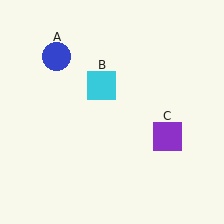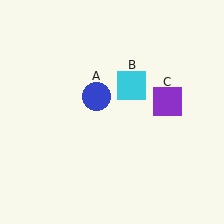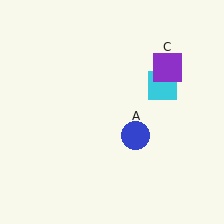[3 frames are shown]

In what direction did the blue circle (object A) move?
The blue circle (object A) moved down and to the right.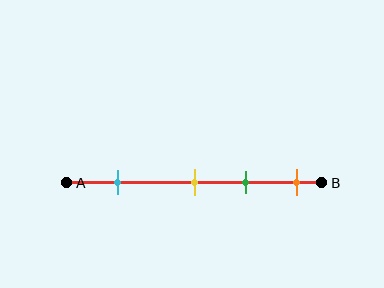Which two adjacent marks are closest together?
The yellow and green marks are the closest adjacent pair.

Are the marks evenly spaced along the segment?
No, the marks are not evenly spaced.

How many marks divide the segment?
There are 4 marks dividing the segment.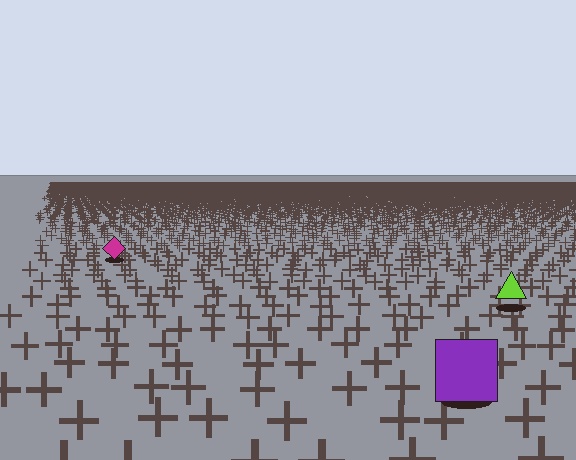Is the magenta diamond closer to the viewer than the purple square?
No. The purple square is closer — you can tell from the texture gradient: the ground texture is coarser near it.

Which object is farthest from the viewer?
The magenta diamond is farthest from the viewer. It appears smaller and the ground texture around it is denser.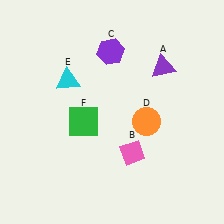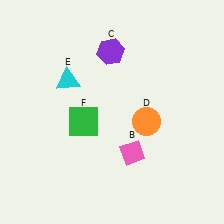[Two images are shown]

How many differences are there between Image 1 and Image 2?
There is 1 difference between the two images.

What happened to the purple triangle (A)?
The purple triangle (A) was removed in Image 2. It was in the top-right area of Image 1.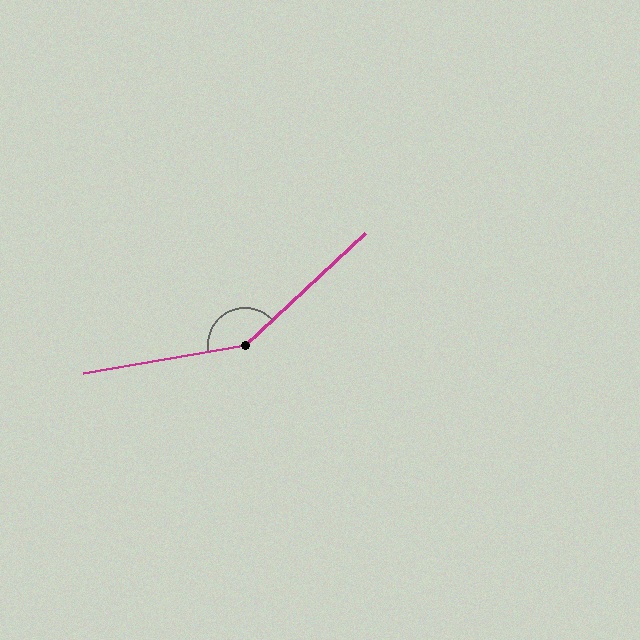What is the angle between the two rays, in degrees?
Approximately 147 degrees.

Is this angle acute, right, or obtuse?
It is obtuse.